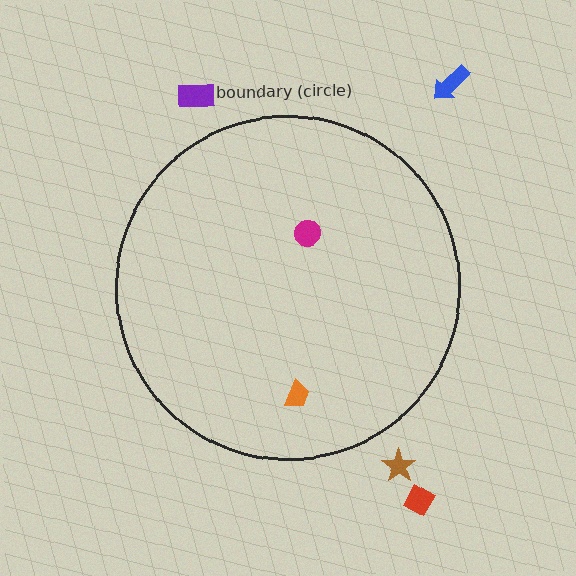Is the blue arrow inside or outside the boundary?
Outside.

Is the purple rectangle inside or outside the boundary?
Outside.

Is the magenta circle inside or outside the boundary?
Inside.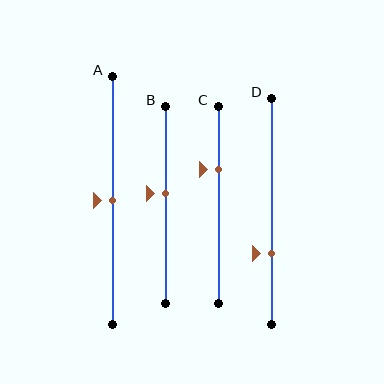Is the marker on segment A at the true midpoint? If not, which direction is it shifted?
Yes, the marker on segment A is at the true midpoint.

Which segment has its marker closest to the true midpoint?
Segment A has its marker closest to the true midpoint.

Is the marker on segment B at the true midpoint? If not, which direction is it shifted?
No, the marker on segment B is shifted upward by about 6% of the segment length.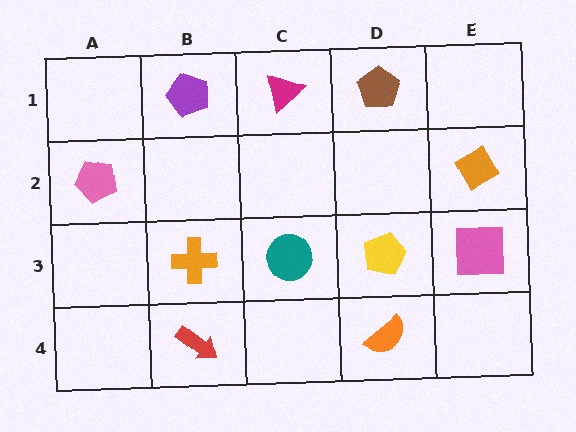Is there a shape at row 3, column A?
No, that cell is empty.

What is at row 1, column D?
A brown pentagon.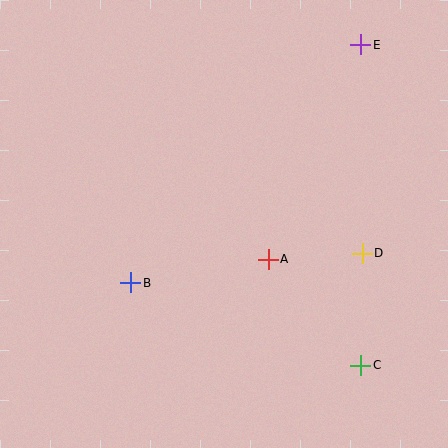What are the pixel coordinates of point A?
Point A is at (268, 259).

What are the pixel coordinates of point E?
Point E is at (361, 45).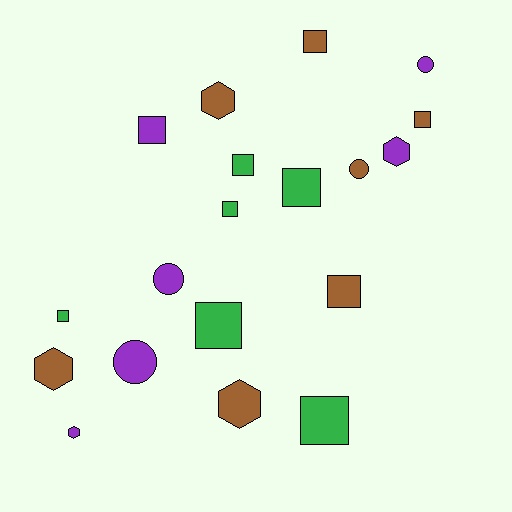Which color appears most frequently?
Brown, with 7 objects.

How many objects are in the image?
There are 19 objects.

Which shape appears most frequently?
Square, with 10 objects.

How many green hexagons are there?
There are no green hexagons.